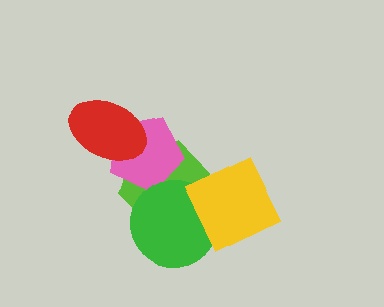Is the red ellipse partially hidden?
No, no other shape covers it.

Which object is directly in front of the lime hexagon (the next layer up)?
The pink pentagon is directly in front of the lime hexagon.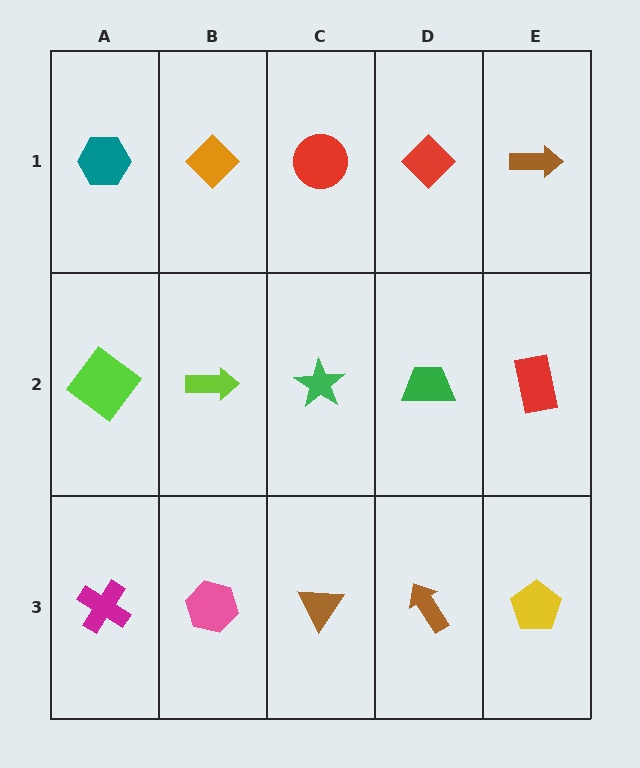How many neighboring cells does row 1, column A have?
2.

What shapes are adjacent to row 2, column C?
A red circle (row 1, column C), a brown triangle (row 3, column C), a lime arrow (row 2, column B), a green trapezoid (row 2, column D).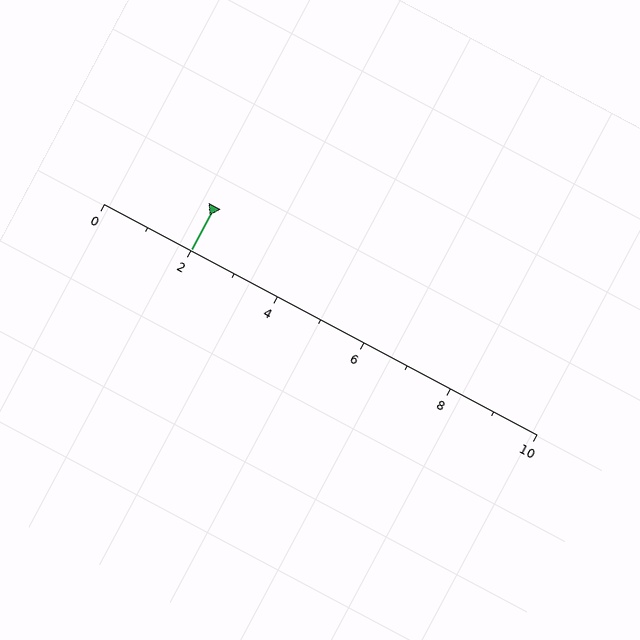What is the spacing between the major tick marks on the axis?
The major ticks are spaced 2 apart.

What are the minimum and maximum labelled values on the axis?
The axis runs from 0 to 10.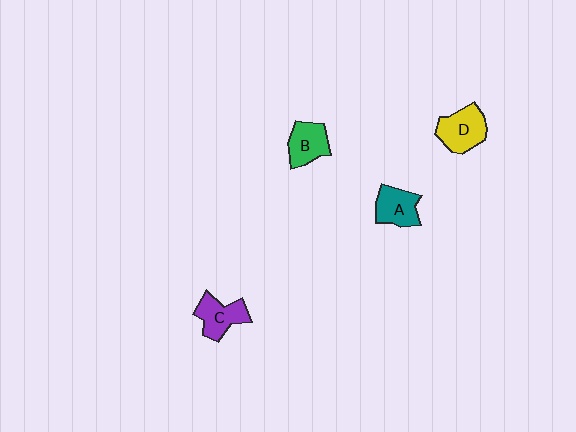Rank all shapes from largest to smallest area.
From largest to smallest: D (yellow), C (purple), A (teal), B (green).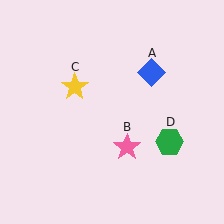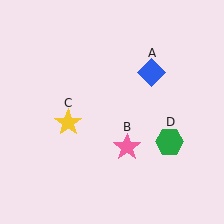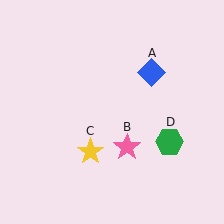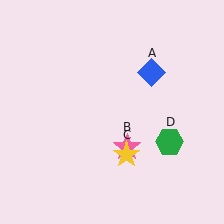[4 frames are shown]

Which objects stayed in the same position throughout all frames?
Blue diamond (object A) and pink star (object B) and green hexagon (object D) remained stationary.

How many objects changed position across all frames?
1 object changed position: yellow star (object C).